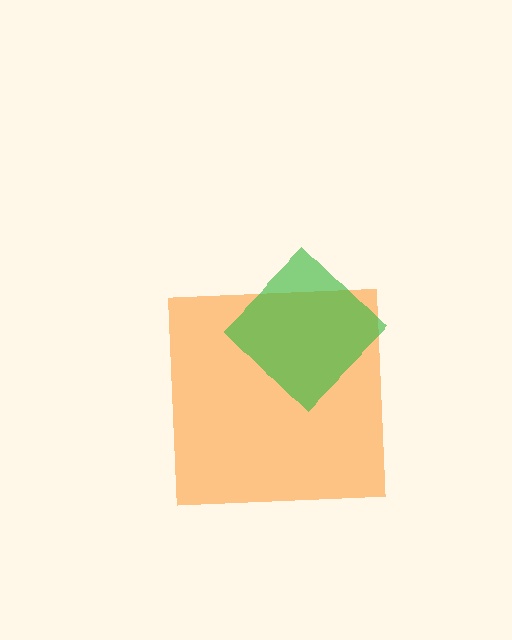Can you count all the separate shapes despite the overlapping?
Yes, there are 2 separate shapes.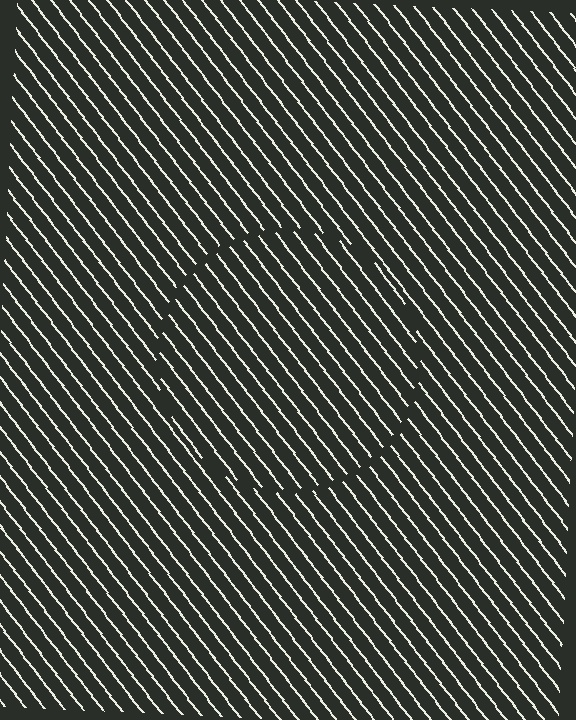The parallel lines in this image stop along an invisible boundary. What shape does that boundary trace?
An illusory circle. The interior of the shape contains the same grating, shifted by half a period — the contour is defined by the phase discontinuity where line-ends from the inner and outer gratings abut.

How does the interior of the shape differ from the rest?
The interior of the shape contains the same grating, shifted by half a period — the contour is defined by the phase discontinuity where line-ends from the inner and outer gratings abut.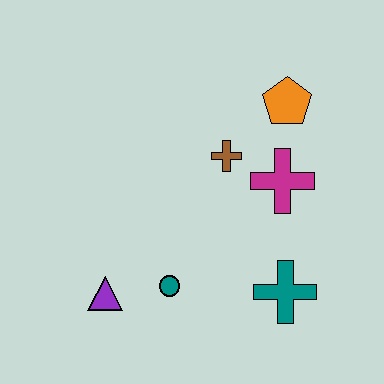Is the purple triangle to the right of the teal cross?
No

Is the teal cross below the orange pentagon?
Yes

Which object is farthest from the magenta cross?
The purple triangle is farthest from the magenta cross.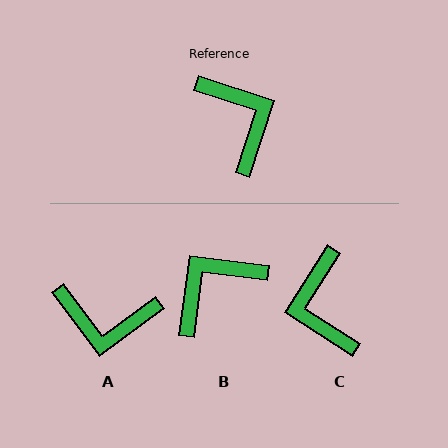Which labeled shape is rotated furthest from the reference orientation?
C, about 166 degrees away.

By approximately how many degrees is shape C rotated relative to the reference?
Approximately 166 degrees counter-clockwise.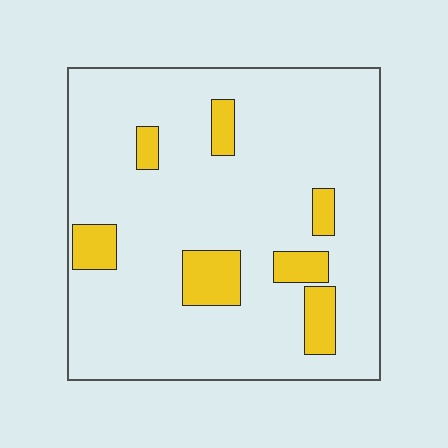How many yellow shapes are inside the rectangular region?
7.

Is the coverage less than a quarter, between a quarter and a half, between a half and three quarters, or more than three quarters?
Less than a quarter.